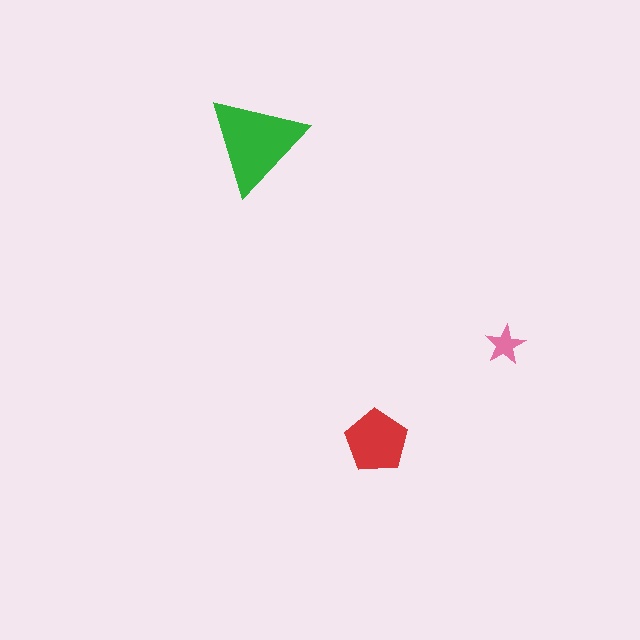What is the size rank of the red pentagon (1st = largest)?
2nd.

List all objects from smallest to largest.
The pink star, the red pentagon, the green triangle.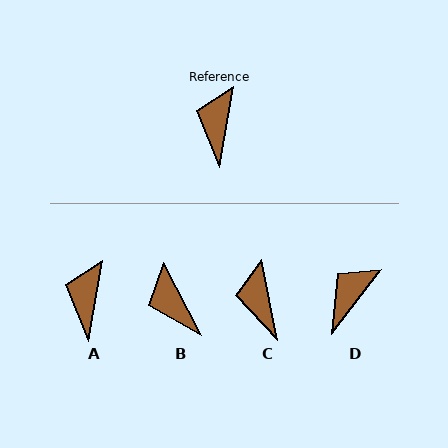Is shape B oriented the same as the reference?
No, it is off by about 38 degrees.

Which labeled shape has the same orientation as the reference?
A.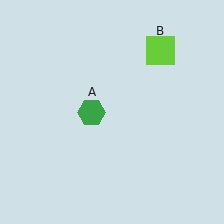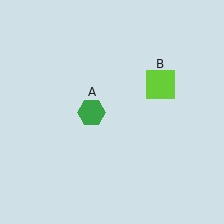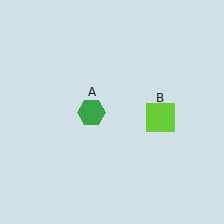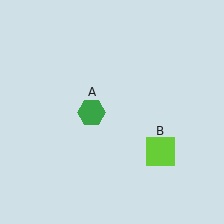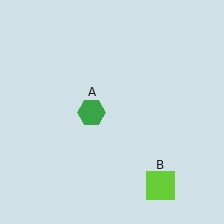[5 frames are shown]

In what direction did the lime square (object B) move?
The lime square (object B) moved down.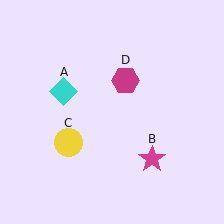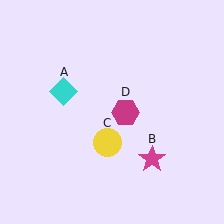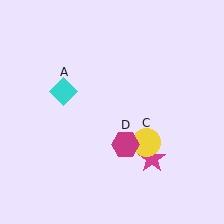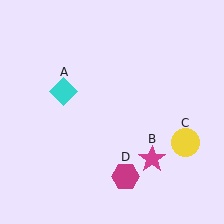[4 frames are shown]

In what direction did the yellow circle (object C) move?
The yellow circle (object C) moved right.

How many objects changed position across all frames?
2 objects changed position: yellow circle (object C), magenta hexagon (object D).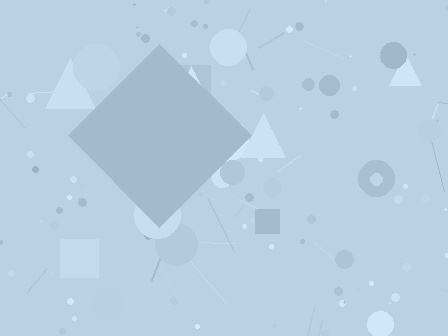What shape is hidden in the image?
A diamond is hidden in the image.